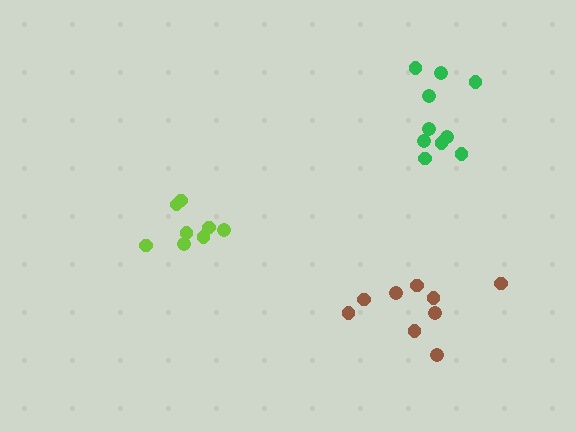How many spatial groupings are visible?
There are 3 spatial groupings.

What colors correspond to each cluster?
The clusters are colored: brown, green, lime.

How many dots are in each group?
Group 1: 9 dots, Group 2: 10 dots, Group 3: 8 dots (27 total).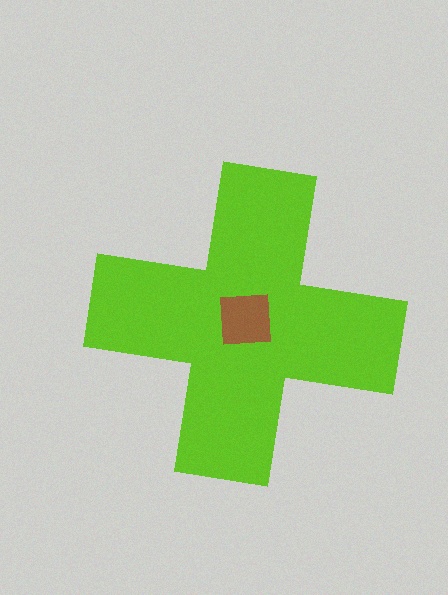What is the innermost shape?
The brown square.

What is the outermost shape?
The lime cross.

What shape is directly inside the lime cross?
The brown square.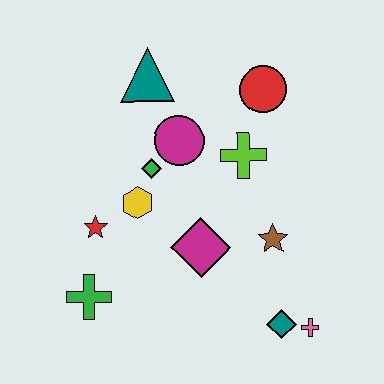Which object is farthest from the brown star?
The teal triangle is farthest from the brown star.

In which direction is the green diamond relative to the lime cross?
The green diamond is to the left of the lime cross.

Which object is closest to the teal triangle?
The magenta circle is closest to the teal triangle.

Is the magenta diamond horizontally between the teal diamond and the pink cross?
No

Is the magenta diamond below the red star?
Yes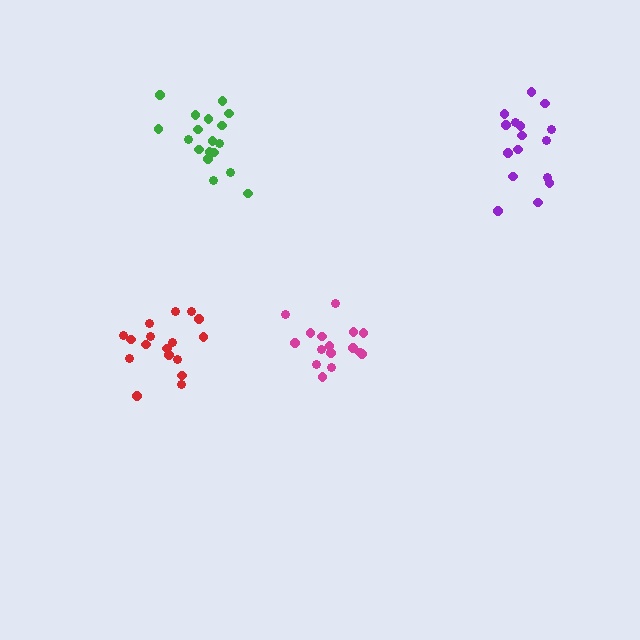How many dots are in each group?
Group 1: 17 dots, Group 2: 18 dots, Group 3: 16 dots, Group 4: 16 dots (67 total).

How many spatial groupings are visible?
There are 4 spatial groupings.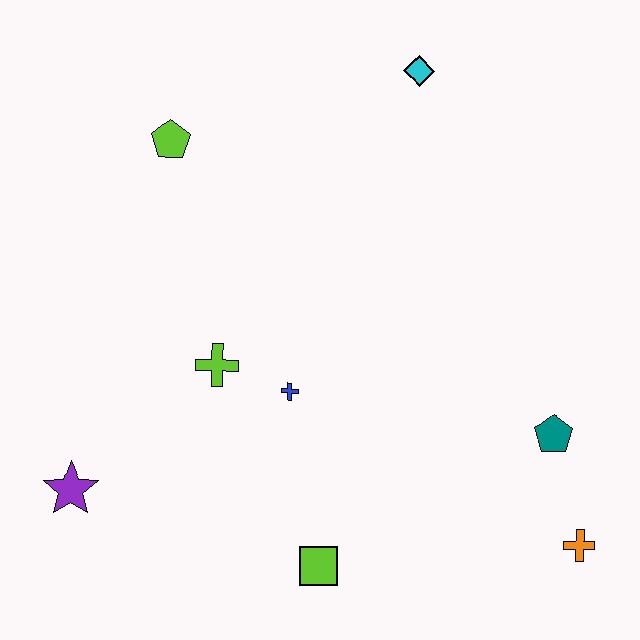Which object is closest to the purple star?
The lime cross is closest to the purple star.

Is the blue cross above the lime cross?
No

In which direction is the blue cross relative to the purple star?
The blue cross is to the right of the purple star.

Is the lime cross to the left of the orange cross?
Yes